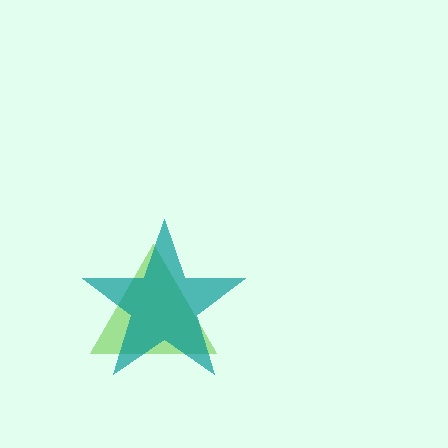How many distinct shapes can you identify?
There are 2 distinct shapes: a lime triangle, a teal star.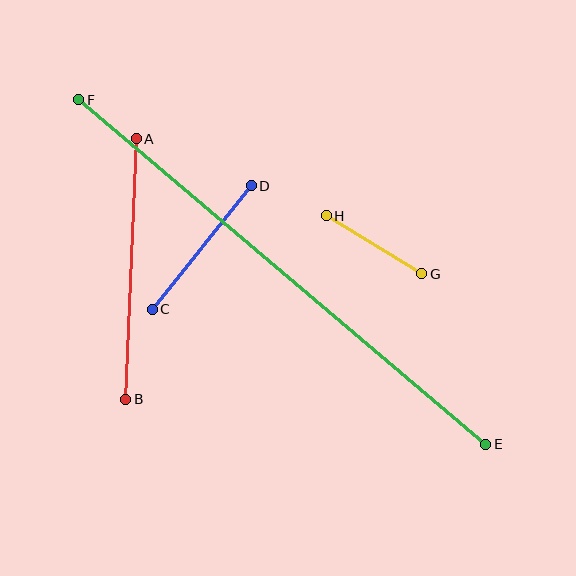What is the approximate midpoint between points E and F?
The midpoint is at approximately (282, 272) pixels.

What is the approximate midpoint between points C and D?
The midpoint is at approximately (202, 248) pixels.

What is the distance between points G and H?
The distance is approximately 112 pixels.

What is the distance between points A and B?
The distance is approximately 261 pixels.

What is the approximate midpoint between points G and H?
The midpoint is at approximately (374, 245) pixels.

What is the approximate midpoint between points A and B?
The midpoint is at approximately (131, 269) pixels.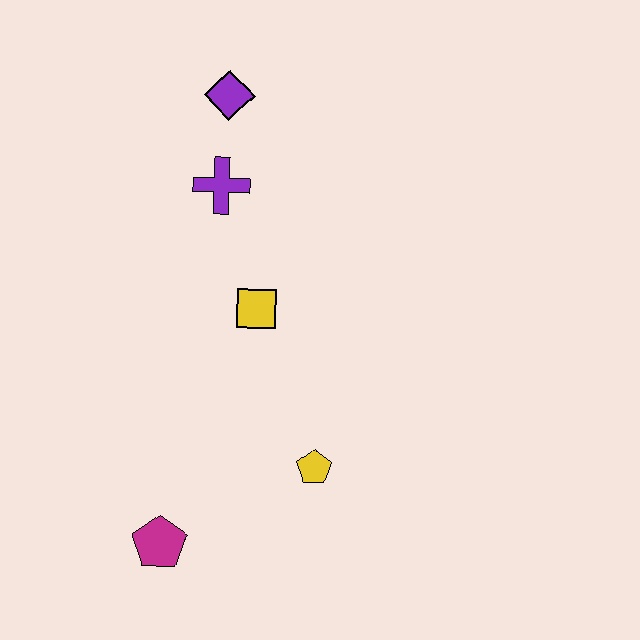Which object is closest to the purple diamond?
The purple cross is closest to the purple diamond.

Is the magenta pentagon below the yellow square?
Yes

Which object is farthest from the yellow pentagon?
The purple diamond is farthest from the yellow pentagon.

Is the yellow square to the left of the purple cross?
No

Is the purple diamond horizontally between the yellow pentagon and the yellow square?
No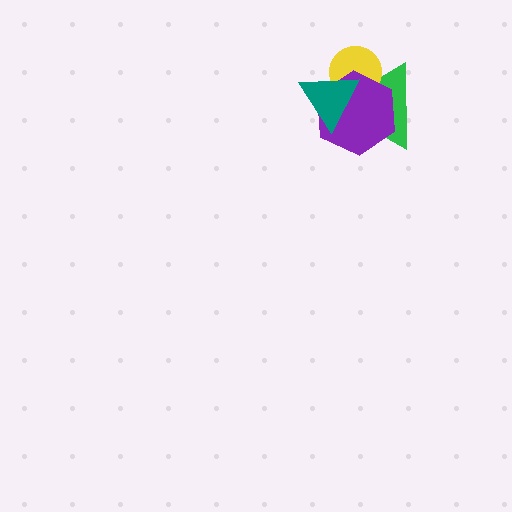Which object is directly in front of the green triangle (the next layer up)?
The yellow circle is directly in front of the green triangle.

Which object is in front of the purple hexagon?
The teal triangle is in front of the purple hexagon.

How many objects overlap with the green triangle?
3 objects overlap with the green triangle.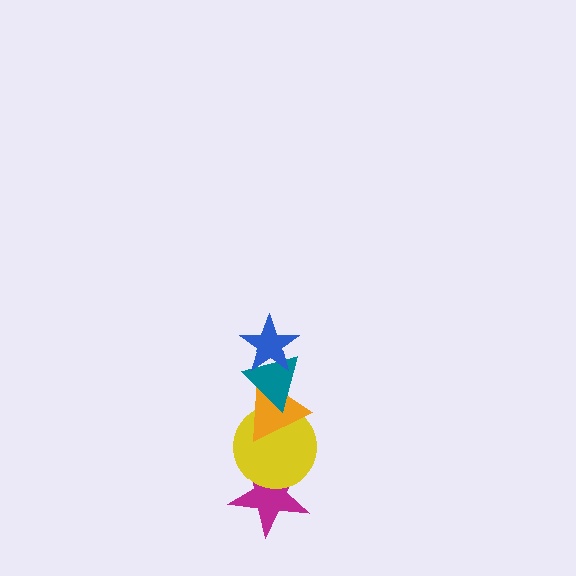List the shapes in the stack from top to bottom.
From top to bottom: the blue star, the teal triangle, the orange triangle, the yellow circle, the magenta star.